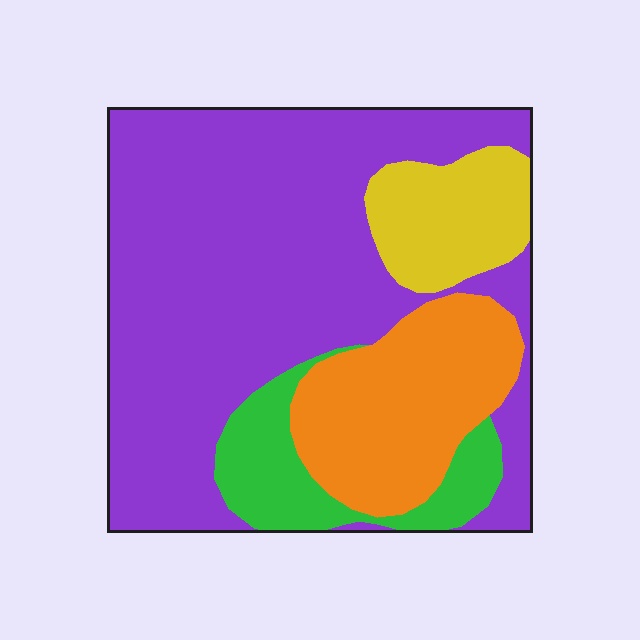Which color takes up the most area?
Purple, at roughly 60%.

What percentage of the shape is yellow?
Yellow covers 10% of the shape.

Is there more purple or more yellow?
Purple.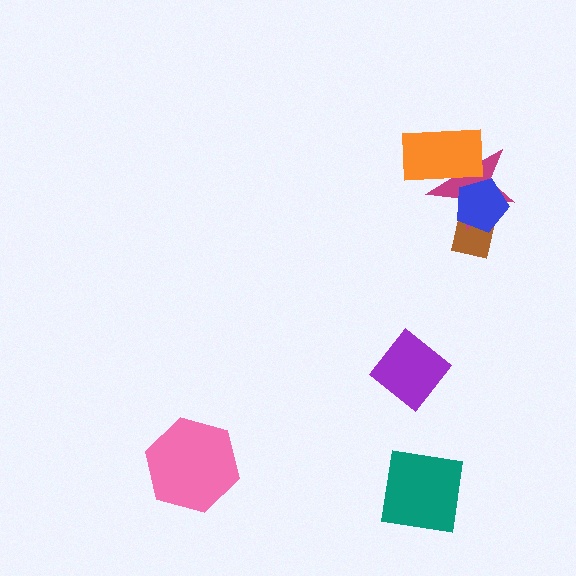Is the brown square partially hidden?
Yes, it is partially covered by another shape.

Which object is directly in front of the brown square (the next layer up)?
The magenta star is directly in front of the brown square.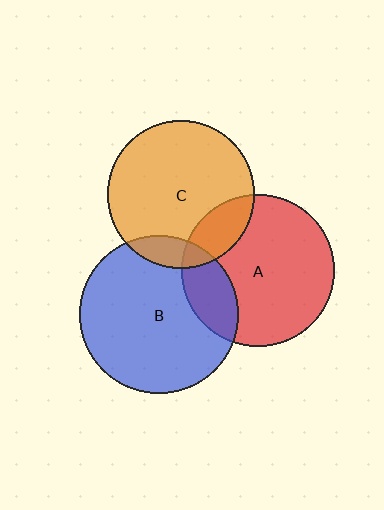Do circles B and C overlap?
Yes.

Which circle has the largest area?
Circle B (blue).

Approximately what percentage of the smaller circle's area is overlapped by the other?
Approximately 10%.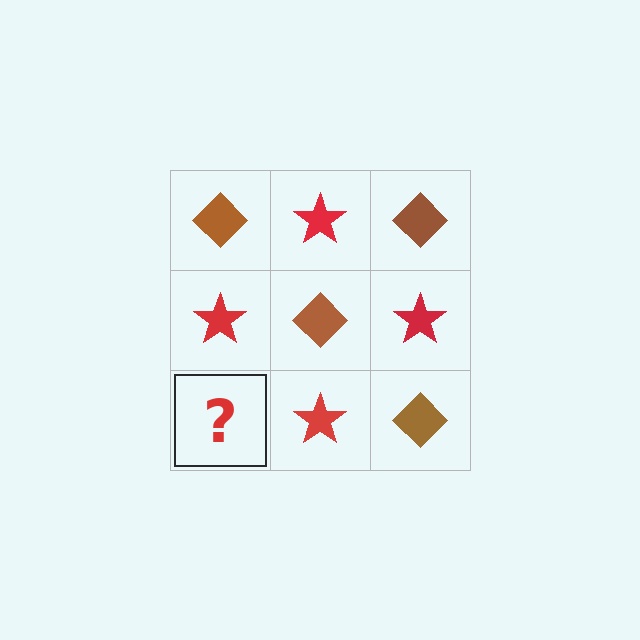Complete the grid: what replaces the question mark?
The question mark should be replaced with a brown diamond.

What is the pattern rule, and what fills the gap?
The rule is that it alternates brown diamond and red star in a checkerboard pattern. The gap should be filled with a brown diamond.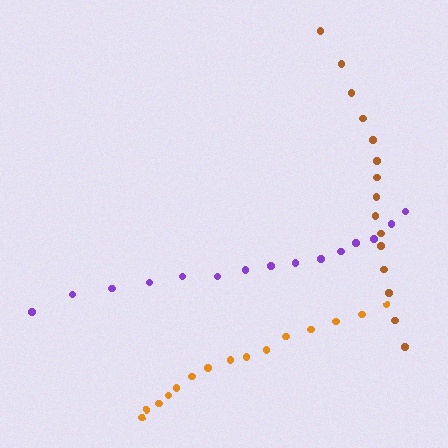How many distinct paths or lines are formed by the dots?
There are 3 distinct paths.